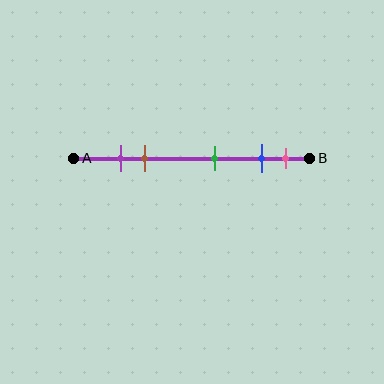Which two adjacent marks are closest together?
The purple and brown marks are the closest adjacent pair.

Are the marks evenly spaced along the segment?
No, the marks are not evenly spaced.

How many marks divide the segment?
There are 5 marks dividing the segment.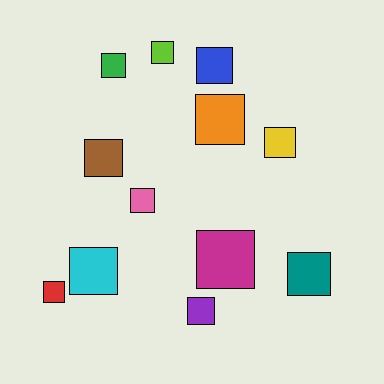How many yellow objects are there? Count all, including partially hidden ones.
There is 1 yellow object.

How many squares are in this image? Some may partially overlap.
There are 12 squares.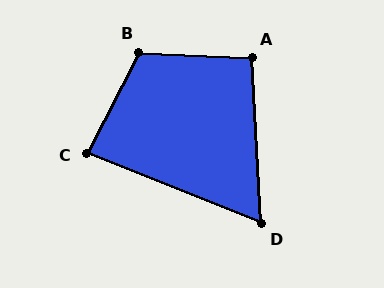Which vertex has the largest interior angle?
B, at approximately 115 degrees.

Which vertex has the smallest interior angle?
D, at approximately 65 degrees.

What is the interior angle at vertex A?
Approximately 95 degrees (obtuse).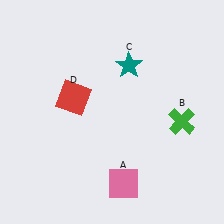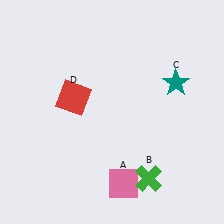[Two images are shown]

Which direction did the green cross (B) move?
The green cross (B) moved down.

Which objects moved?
The objects that moved are: the green cross (B), the teal star (C).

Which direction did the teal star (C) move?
The teal star (C) moved right.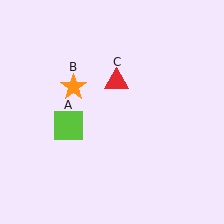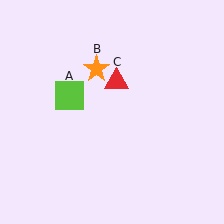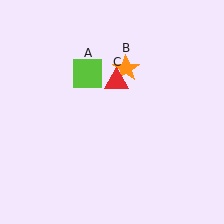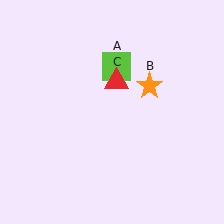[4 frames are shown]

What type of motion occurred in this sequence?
The lime square (object A), orange star (object B) rotated clockwise around the center of the scene.